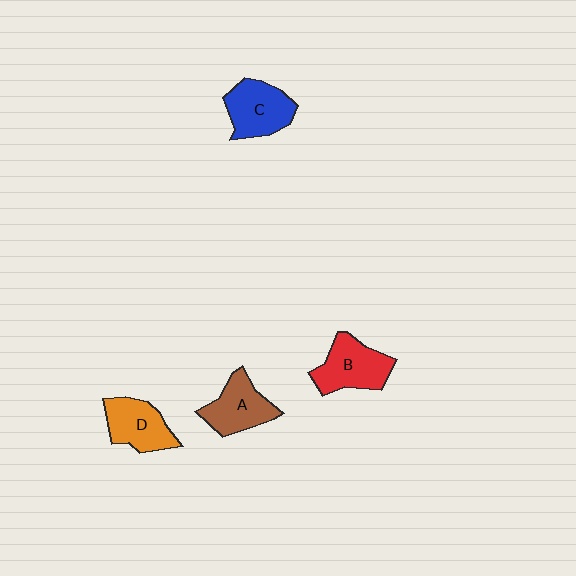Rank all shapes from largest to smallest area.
From largest to smallest: B (red), C (blue), A (brown), D (orange).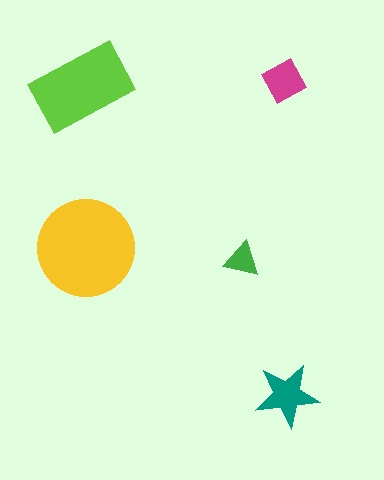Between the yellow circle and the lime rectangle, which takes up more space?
The yellow circle.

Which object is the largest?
The yellow circle.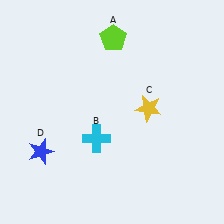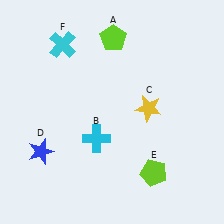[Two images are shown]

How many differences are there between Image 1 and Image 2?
There are 2 differences between the two images.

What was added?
A lime pentagon (E), a cyan cross (F) were added in Image 2.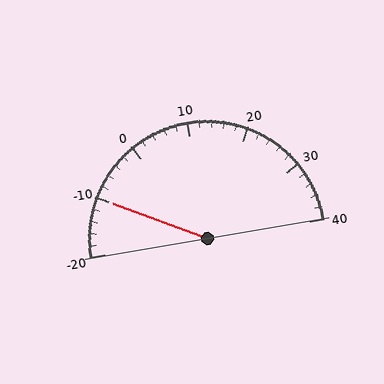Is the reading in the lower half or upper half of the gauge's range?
The reading is in the lower half of the range (-20 to 40).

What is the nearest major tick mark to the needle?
The nearest major tick mark is -10.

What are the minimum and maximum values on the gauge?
The gauge ranges from -20 to 40.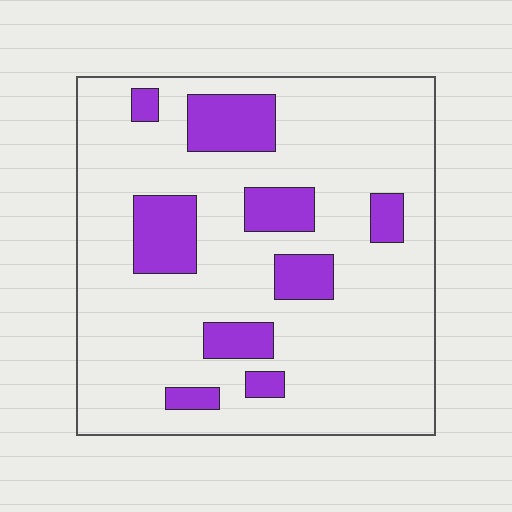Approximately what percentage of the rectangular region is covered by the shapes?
Approximately 20%.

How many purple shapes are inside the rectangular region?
9.